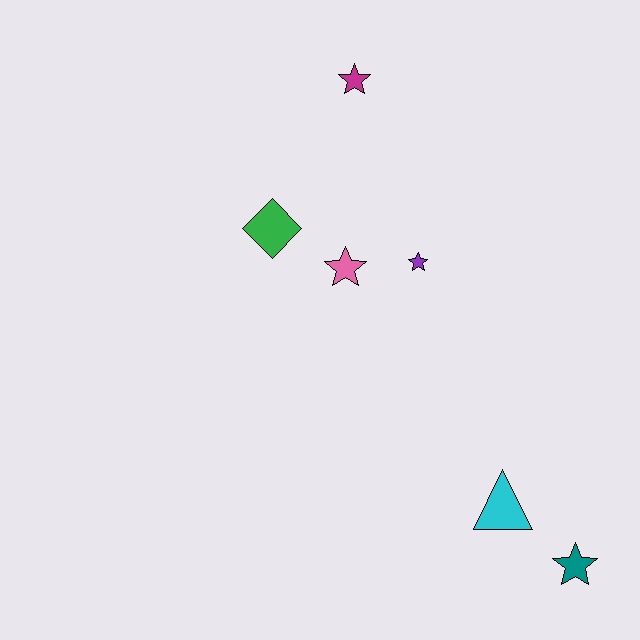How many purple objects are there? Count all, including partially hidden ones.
There is 1 purple object.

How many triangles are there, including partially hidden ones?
There is 1 triangle.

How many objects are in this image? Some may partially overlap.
There are 6 objects.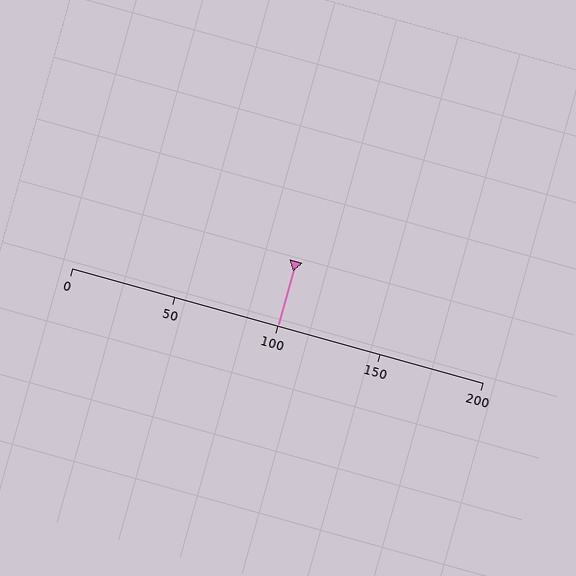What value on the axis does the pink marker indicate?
The marker indicates approximately 100.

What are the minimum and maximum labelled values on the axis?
The axis runs from 0 to 200.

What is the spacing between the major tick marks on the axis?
The major ticks are spaced 50 apart.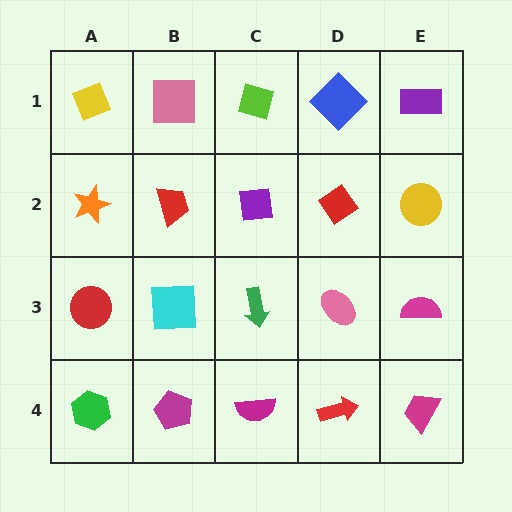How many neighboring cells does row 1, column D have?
3.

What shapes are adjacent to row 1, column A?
An orange star (row 2, column A), a pink square (row 1, column B).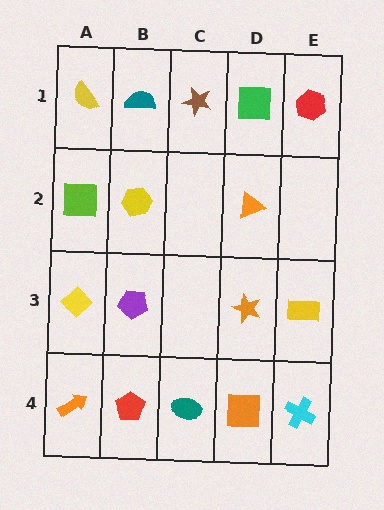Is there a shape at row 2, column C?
No, that cell is empty.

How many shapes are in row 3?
4 shapes.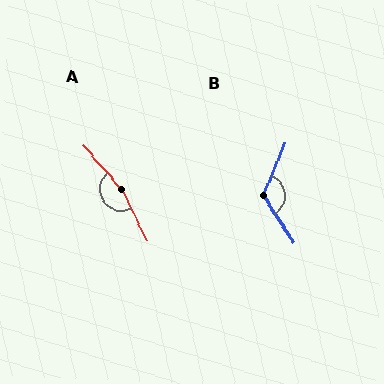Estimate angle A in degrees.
Approximately 165 degrees.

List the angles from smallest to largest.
B (125°), A (165°).